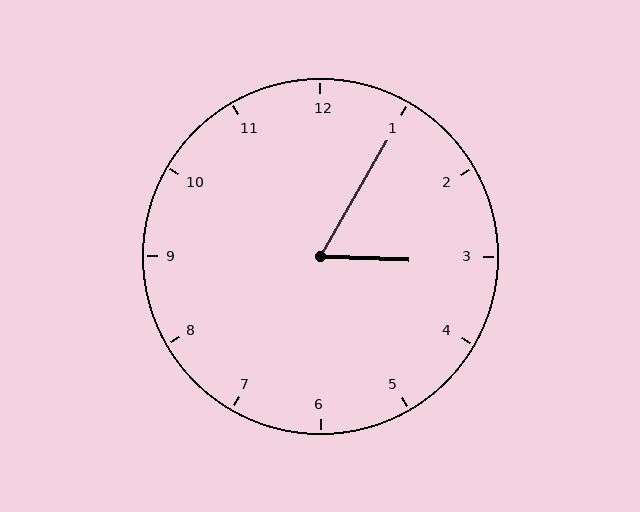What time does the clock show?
3:05.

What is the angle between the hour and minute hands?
Approximately 62 degrees.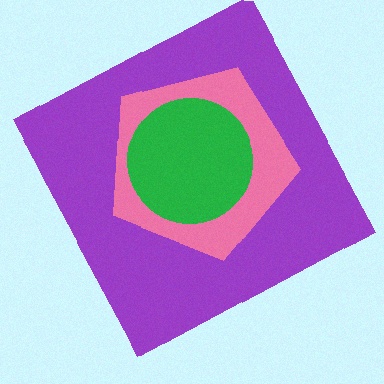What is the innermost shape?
The green circle.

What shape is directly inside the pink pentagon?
The green circle.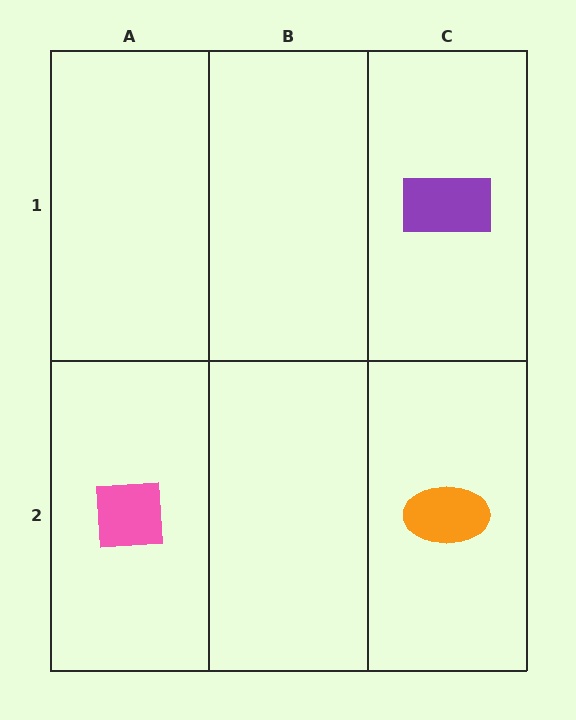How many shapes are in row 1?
1 shape.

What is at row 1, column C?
A purple rectangle.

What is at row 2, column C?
An orange ellipse.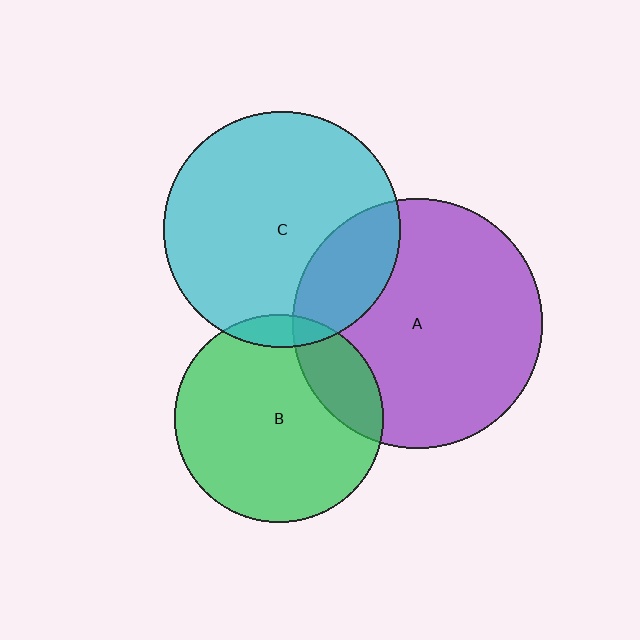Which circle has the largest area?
Circle A (purple).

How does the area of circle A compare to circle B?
Approximately 1.4 times.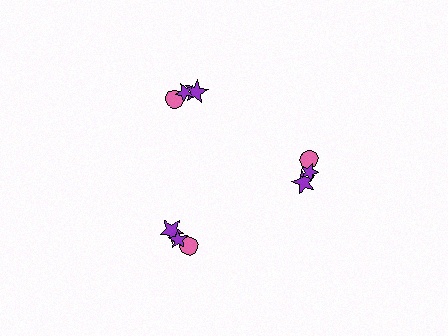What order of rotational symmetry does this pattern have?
This pattern has 3-fold rotational symmetry.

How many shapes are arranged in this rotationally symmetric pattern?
There are 9 shapes, arranged in 3 groups of 3.